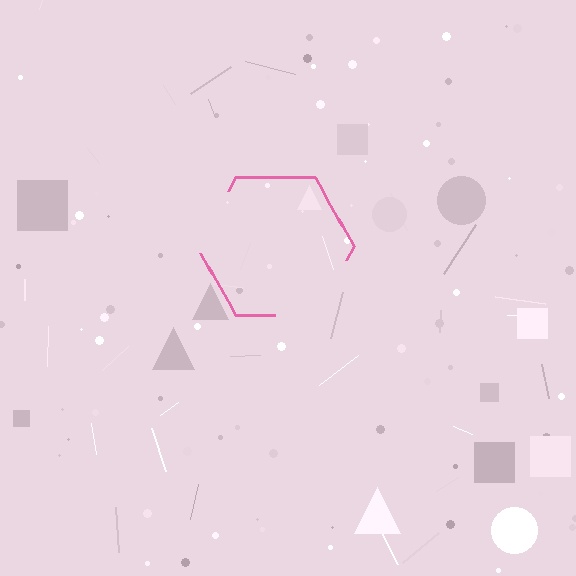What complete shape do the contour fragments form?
The contour fragments form a hexagon.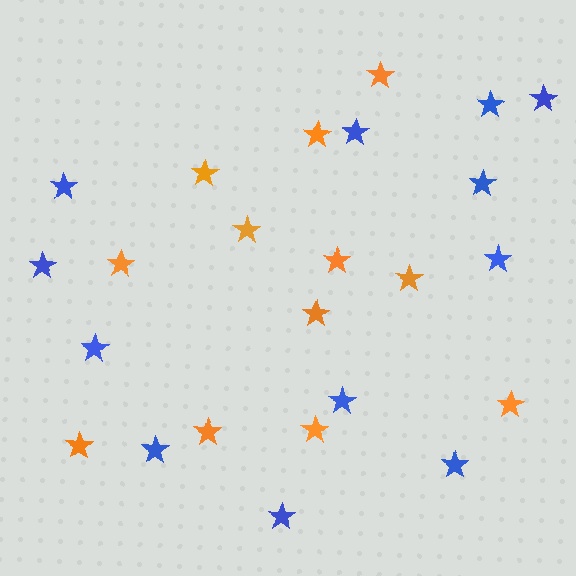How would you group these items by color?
There are 2 groups: one group of blue stars (12) and one group of orange stars (12).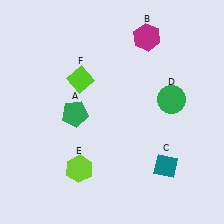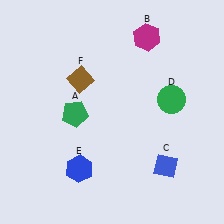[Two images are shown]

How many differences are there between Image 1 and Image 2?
There are 3 differences between the two images.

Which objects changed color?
C changed from teal to blue. E changed from lime to blue. F changed from lime to brown.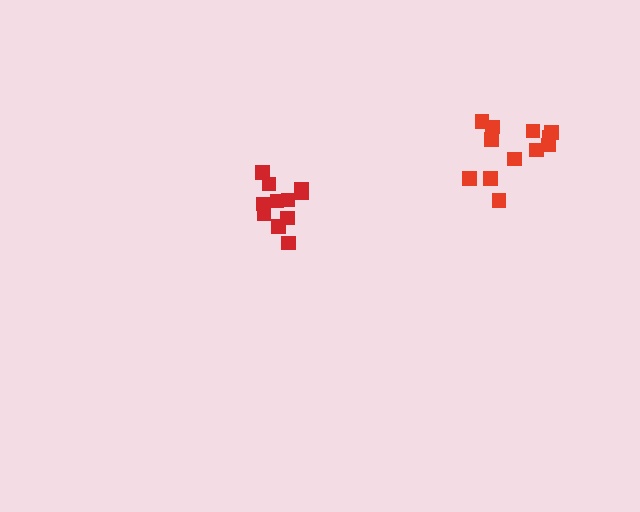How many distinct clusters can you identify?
There are 2 distinct clusters.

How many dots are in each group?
Group 1: 11 dots, Group 2: 12 dots (23 total).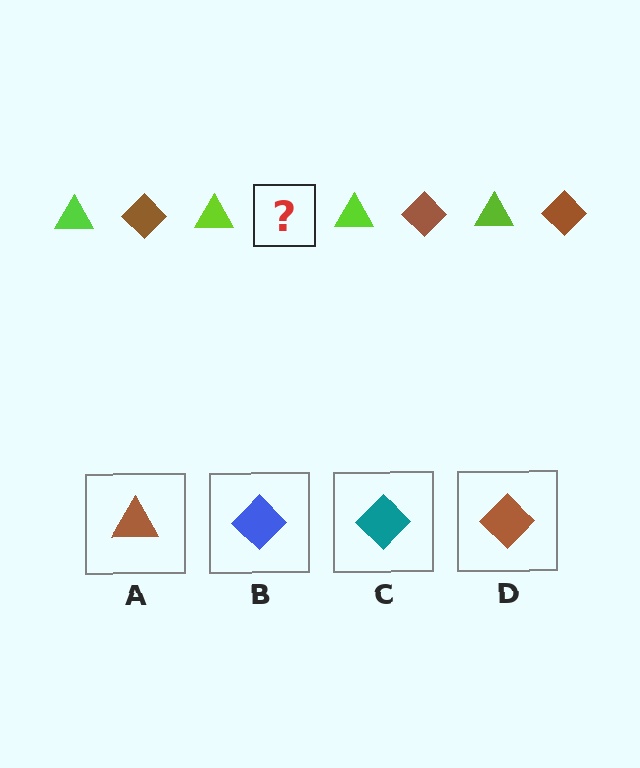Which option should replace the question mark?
Option D.